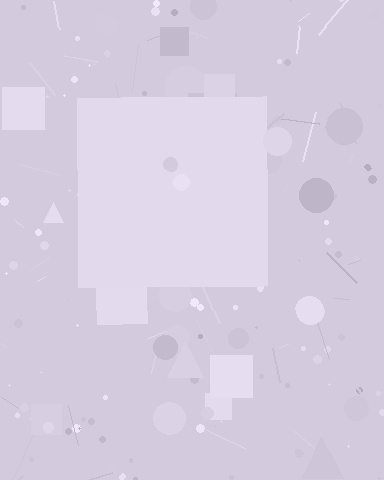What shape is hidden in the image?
A square is hidden in the image.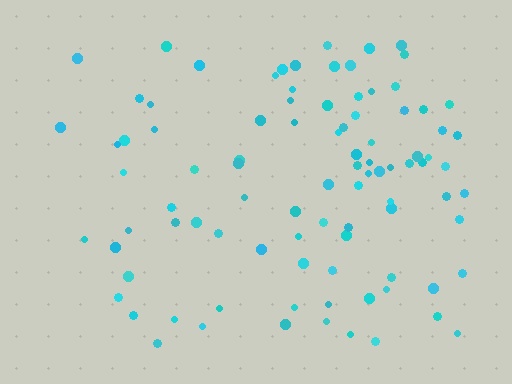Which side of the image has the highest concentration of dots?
The right.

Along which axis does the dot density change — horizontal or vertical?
Horizontal.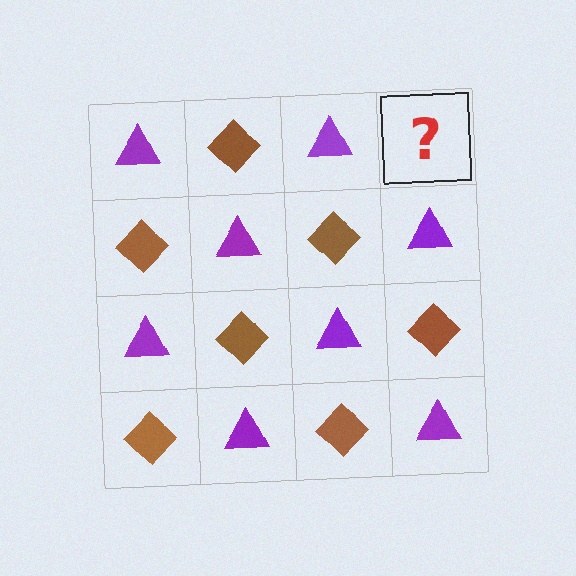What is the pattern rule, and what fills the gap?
The rule is that it alternates purple triangle and brown diamond in a checkerboard pattern. The gap should be filled with a brown diamond.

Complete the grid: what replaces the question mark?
The question mark should be replaced with a brown diamond.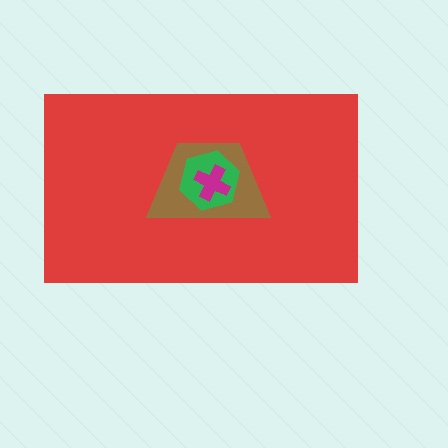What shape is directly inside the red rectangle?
The brown trapezoid.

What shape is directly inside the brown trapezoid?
The green hexagon.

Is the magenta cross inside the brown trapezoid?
Yes.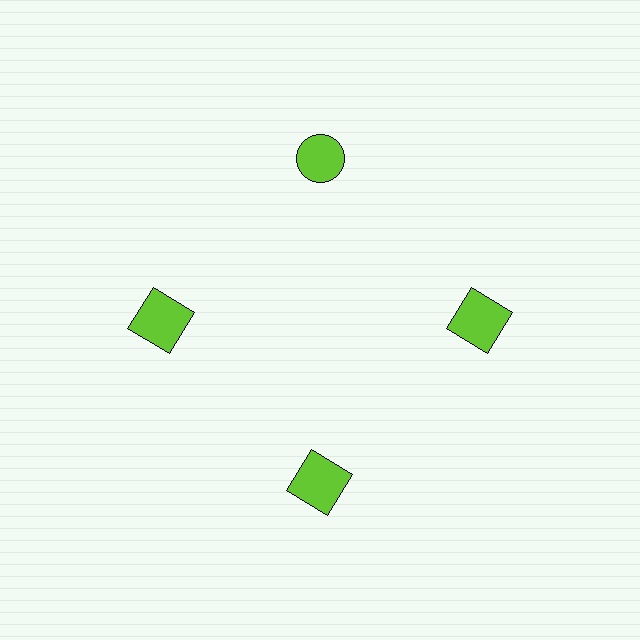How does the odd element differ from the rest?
It has a different shape: circle instead of square.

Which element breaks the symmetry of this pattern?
The lime circle at roughly the 12 o'clock position breaks the symmetry. All other shapes are lime squares.